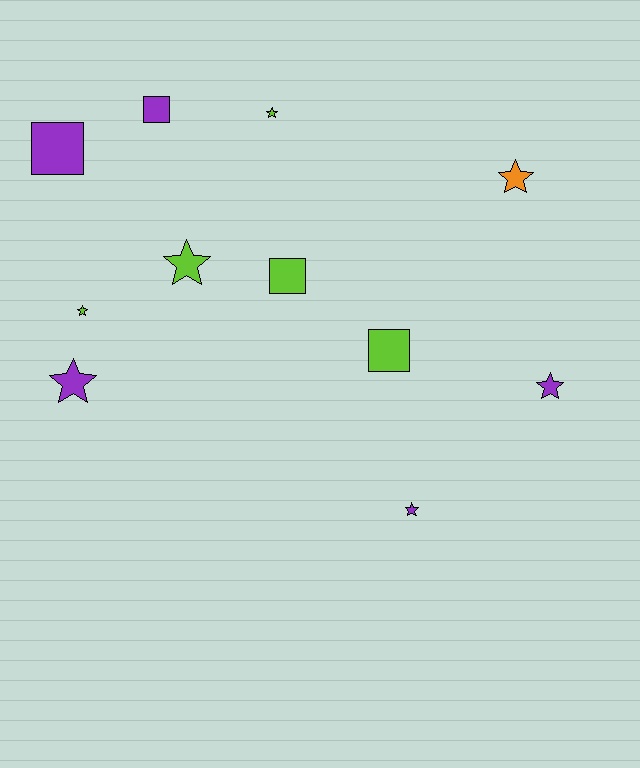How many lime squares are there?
There are 2 lime squares.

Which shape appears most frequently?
Star, with 7 objects.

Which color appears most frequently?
Lime, with 5 objects.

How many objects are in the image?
There are 11 objects.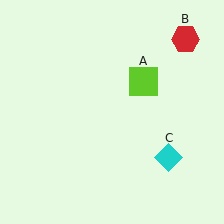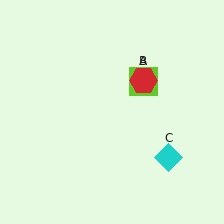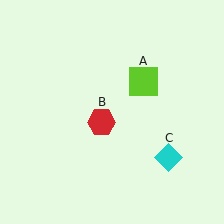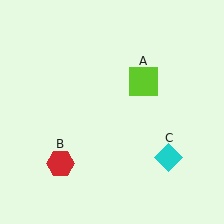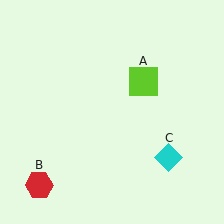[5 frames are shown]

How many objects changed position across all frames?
1 object changed position: red hexagon (object B).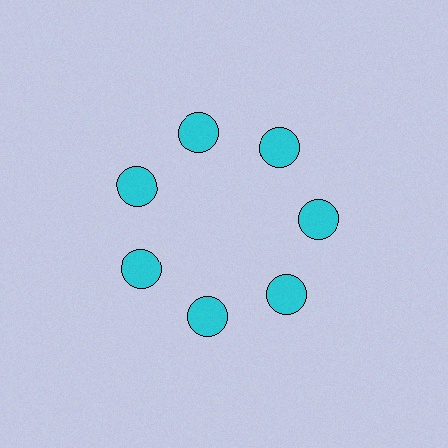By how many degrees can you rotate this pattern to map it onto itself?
The pattern maps onto itself every 51 degrees of rotation.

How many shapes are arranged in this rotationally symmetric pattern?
There are 7 shapes, arranged in 7 groups of 1.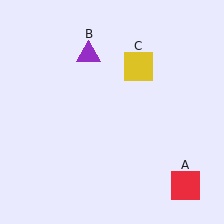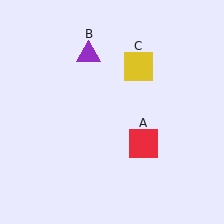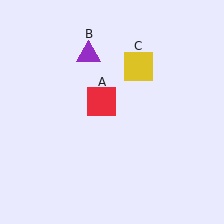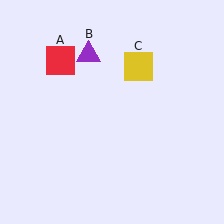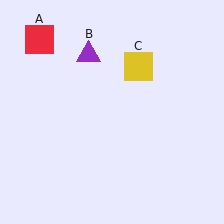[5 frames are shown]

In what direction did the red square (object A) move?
The red square (object A) moved up and to the left.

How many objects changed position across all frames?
1 object changed position: red square (object A).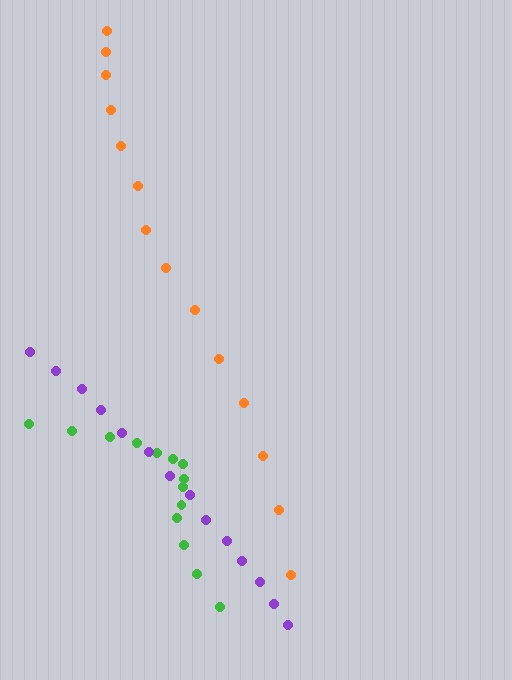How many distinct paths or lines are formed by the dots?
There are 3 distinct paths.